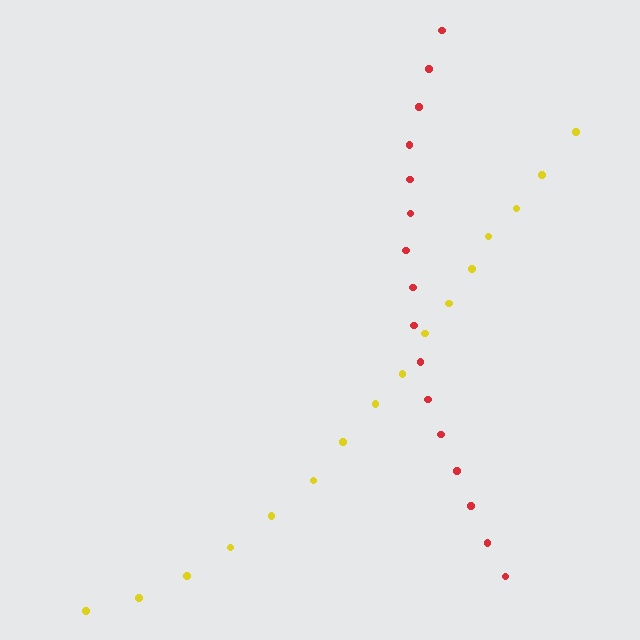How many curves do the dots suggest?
There are 2 distinct paths.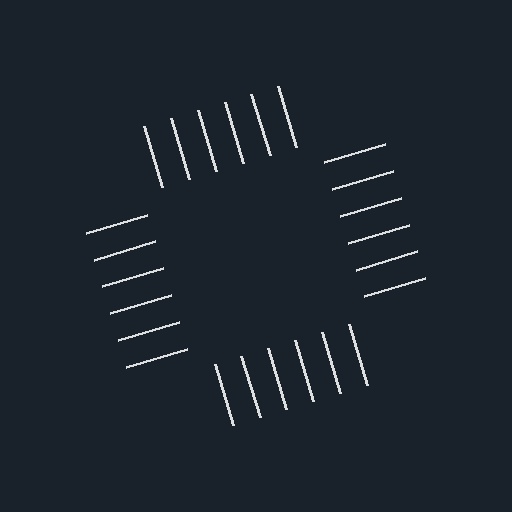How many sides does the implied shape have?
4 sides — the line-ends trace a square.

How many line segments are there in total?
24 — 6 along each of the 4 edges.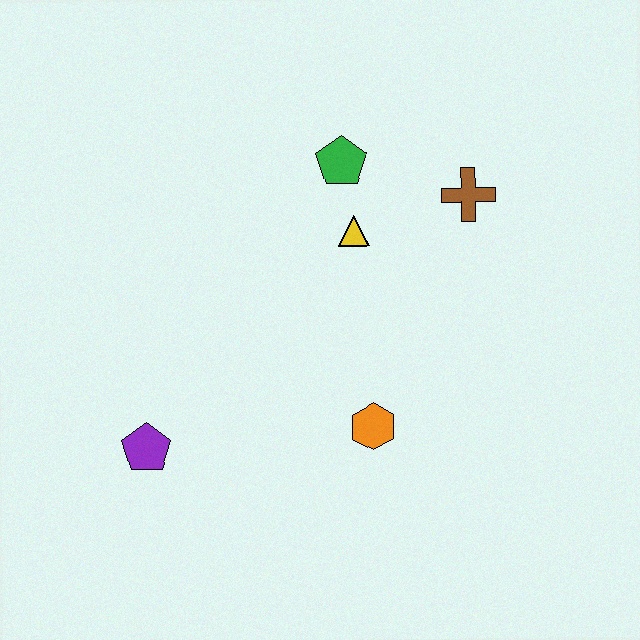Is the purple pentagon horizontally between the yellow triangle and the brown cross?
No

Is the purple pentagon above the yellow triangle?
No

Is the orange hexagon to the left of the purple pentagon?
No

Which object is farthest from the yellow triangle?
The purple pentagon is farthest from the yellow triangle.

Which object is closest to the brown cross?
The yellow triangle is closest to the brown cross.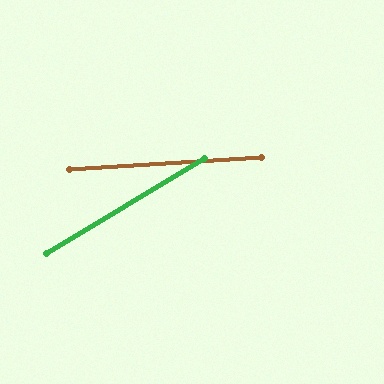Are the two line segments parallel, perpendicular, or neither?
Neither parallel nor perpendicular — they differ by about 28°.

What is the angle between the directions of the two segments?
Approximately 28 degrees.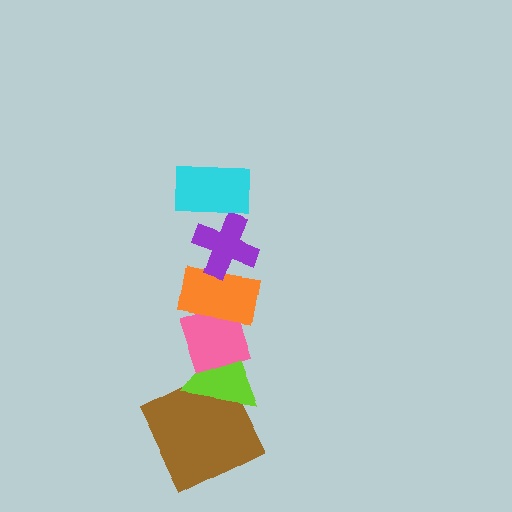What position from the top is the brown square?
The brown square is 6th from the top.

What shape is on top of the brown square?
The lime triangle is on top of the brown square.